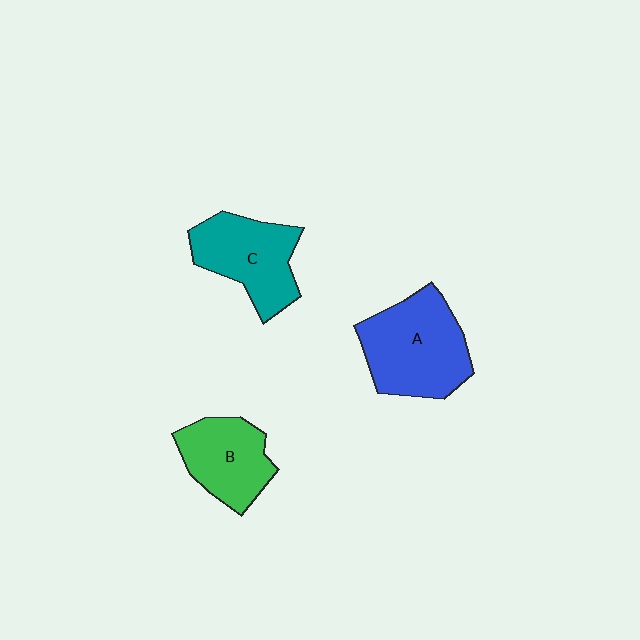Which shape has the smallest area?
Shape B (green).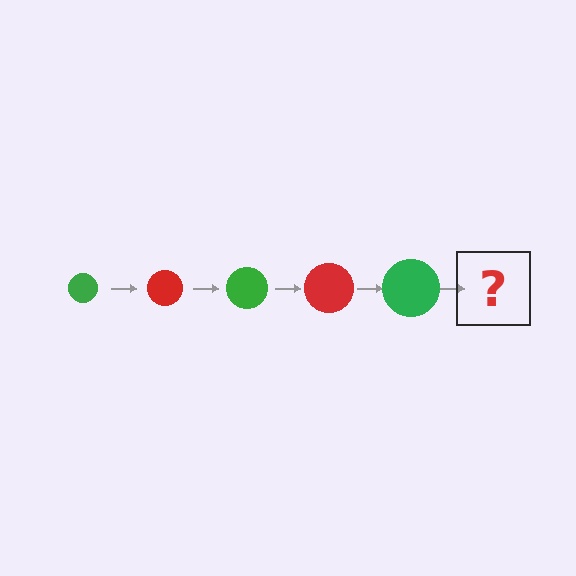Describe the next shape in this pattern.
It should be a red circle, larger than the previous one.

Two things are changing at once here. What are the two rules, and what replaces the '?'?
The two rules are that the circle grows larger each step and the color cycles through green and red. The '?' should be a red circle, larger than the previous one.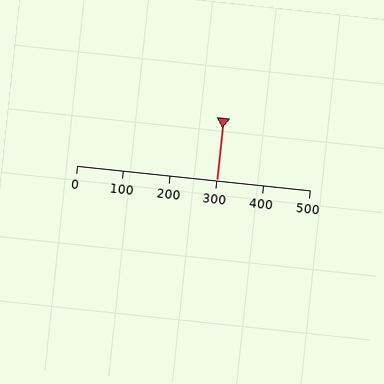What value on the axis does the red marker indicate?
The marker indicates approximately 300.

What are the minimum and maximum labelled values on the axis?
The axis runs from 0 to 500.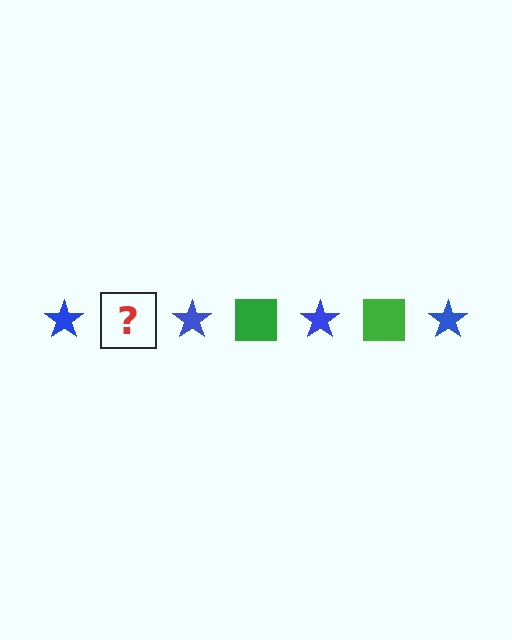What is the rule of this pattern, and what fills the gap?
The rule is that the pattern alternates between blue star and green square. The gap should be filled with a green square.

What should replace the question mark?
The question mark should be replaced with a green square.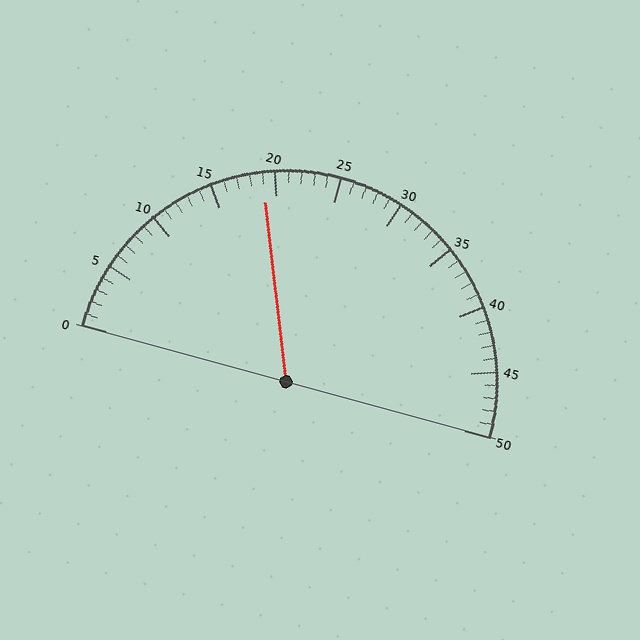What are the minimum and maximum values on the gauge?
The gauge ranges from 0 to 50.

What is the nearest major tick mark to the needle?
The nearest major tick mark is 20.